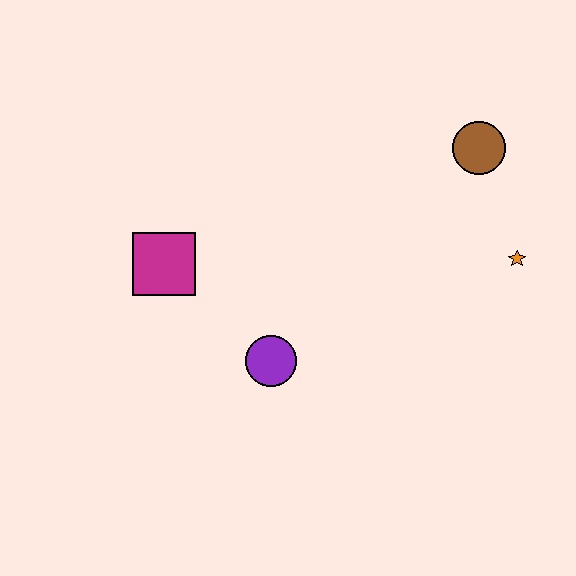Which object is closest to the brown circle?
The orange star is closest to the brown circle.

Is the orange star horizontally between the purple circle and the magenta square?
No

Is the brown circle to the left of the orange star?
Yes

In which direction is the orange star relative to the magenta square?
The orange star is to the right of the magenta square.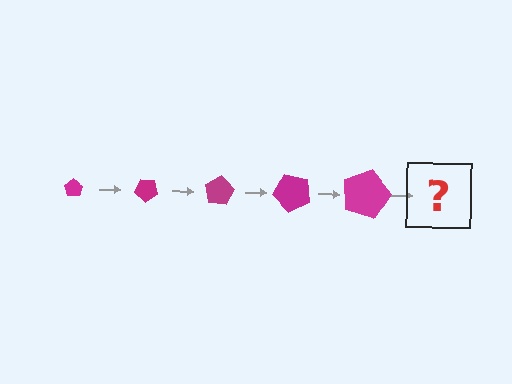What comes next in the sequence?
The next element should be a pentagon, larger than the previous one and rotated 200 degrees from the start.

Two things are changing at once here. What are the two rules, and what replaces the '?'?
The two rules are that the pentagon grows larger each step and it rotates 40 degrees each step. The '?' should be a pentagon, larger than the previous one and rotated 200 degrees from the start.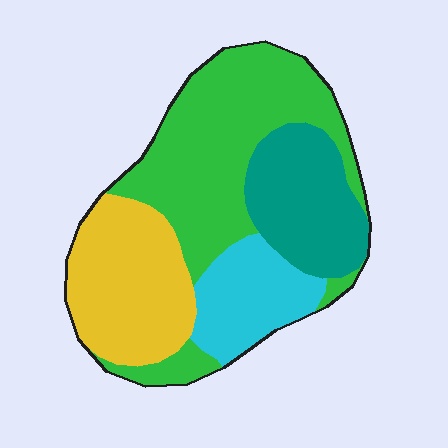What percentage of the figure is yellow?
Yellow covers around 25% of the figure.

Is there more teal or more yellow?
Yellow.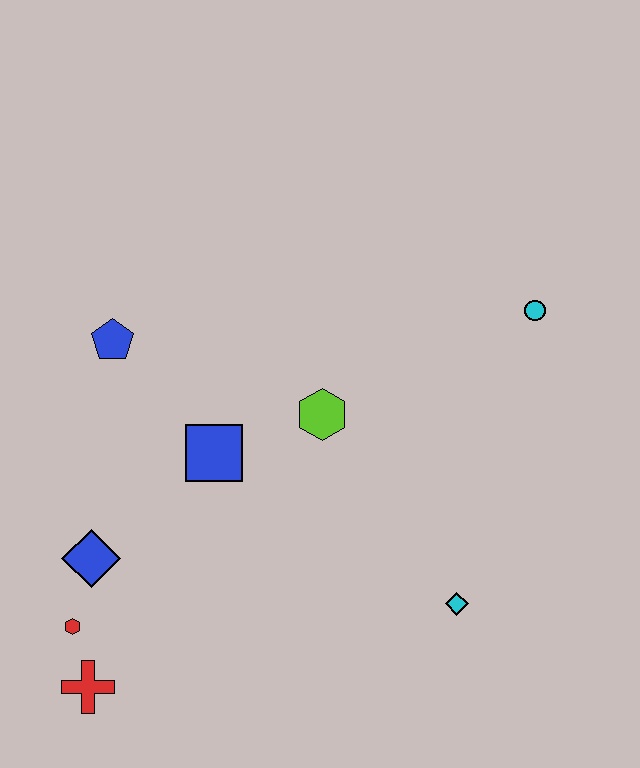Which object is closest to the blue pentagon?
The blue square is closest to the blue pentagon.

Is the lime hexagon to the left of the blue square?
No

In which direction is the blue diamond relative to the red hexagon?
The blue diamond is above the red hexagon.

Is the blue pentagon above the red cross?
Yes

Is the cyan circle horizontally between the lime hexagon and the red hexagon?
No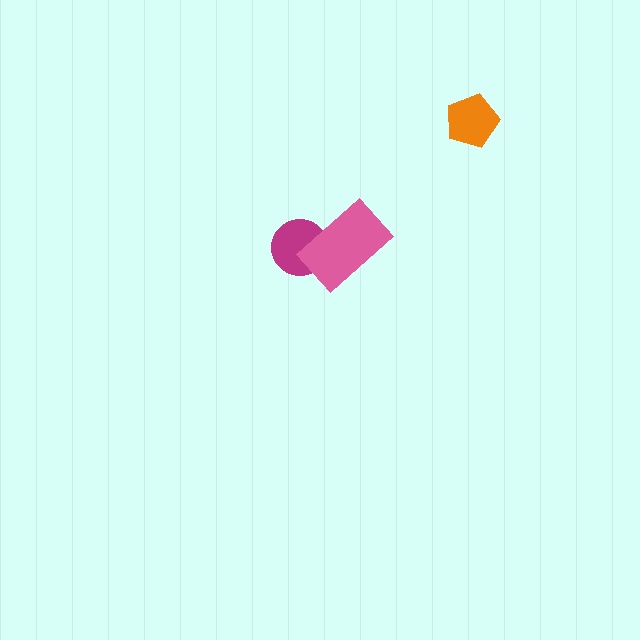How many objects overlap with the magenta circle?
1 object overlaps with the magenta circle.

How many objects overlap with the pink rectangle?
1 object overlaps with the pink rectangle.